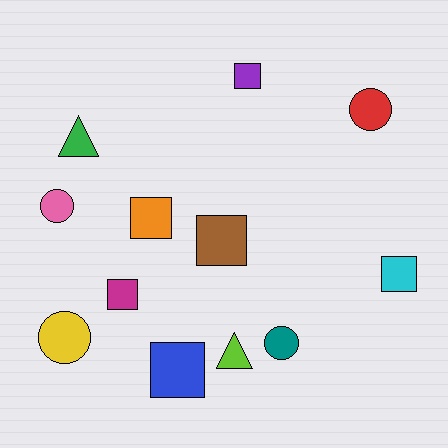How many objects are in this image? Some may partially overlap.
There are 12 objects.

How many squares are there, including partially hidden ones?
There are 6 squares.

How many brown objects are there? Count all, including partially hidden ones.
There is 1 brown object.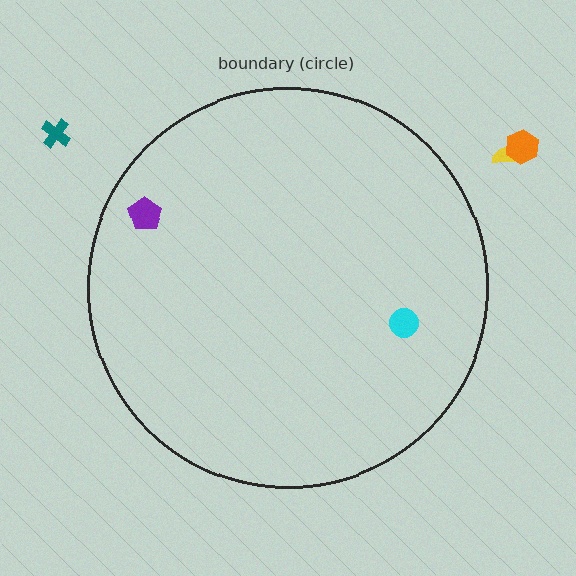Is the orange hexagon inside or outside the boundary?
Outside.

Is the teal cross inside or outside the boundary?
Outside.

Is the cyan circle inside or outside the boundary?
Inside.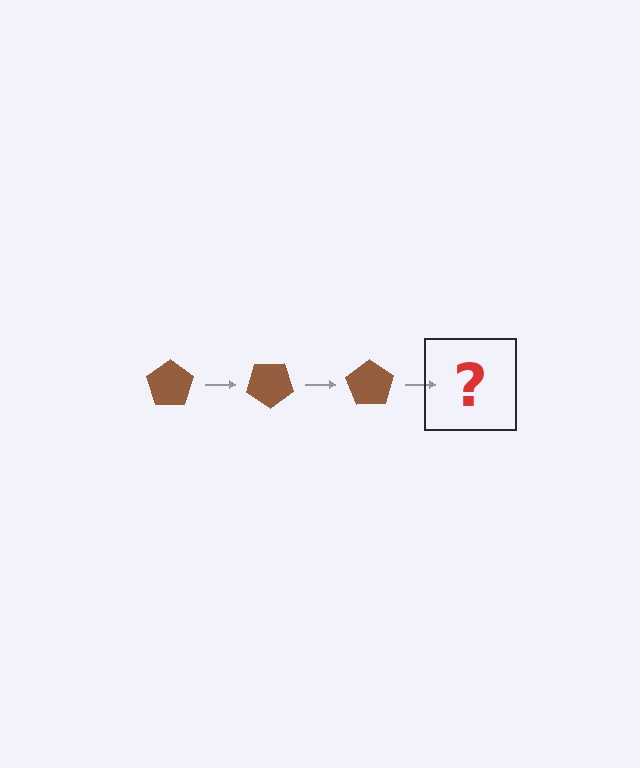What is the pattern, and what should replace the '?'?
The pattern is that the pentagon rotates 35 degrees each step. The '?' should be a brown pentagon rotated 105 degrees.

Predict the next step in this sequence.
The next step is a brown pentagon rotated 105 degrees.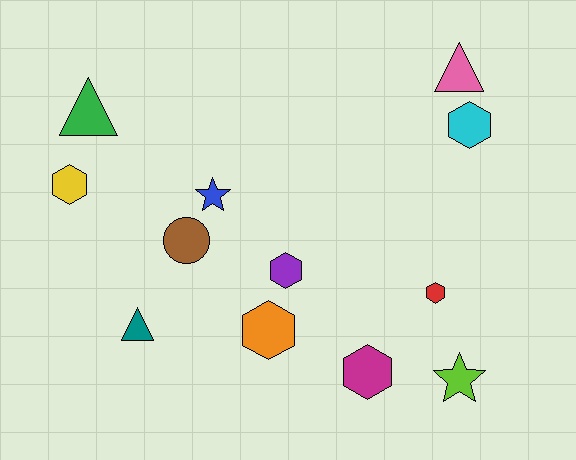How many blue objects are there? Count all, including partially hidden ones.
There is 1 blue object.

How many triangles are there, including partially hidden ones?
There are 3 triangles.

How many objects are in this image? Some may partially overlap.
There are 12 objects.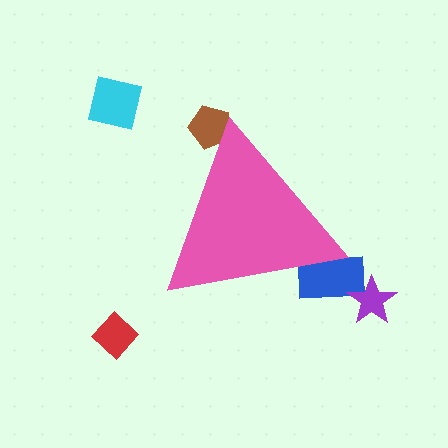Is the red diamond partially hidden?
No, the red diamond is fully visible.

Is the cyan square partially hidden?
No, the cyan square is fully visible.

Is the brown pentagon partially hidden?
Yes, the brown pentagon is partially hidden behind the pink triangle.